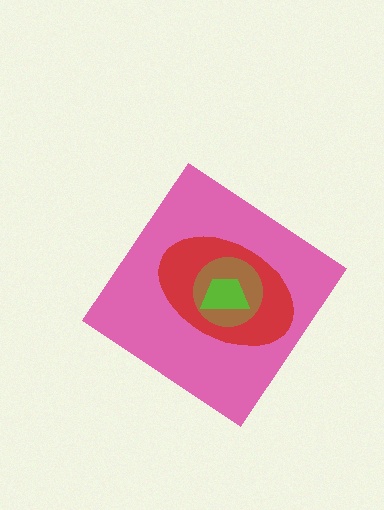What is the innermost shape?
The lime trapezoid.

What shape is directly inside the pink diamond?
The red ellipse.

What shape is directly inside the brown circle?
The lime trapezoid.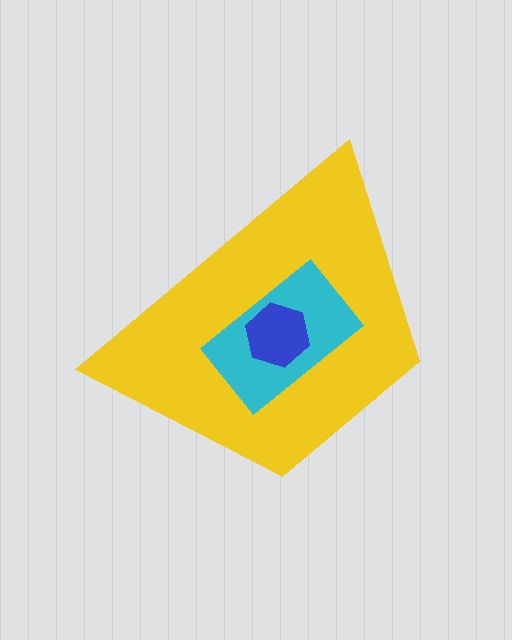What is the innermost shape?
The blue hexagon.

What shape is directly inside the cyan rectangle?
The blue hexagon.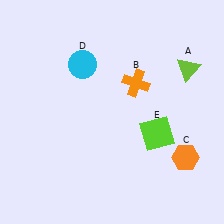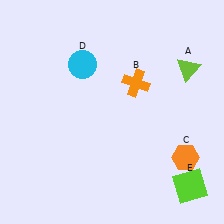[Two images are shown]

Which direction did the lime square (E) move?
The lime square (E) moved down.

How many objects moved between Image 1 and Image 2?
1 object moved between the two images.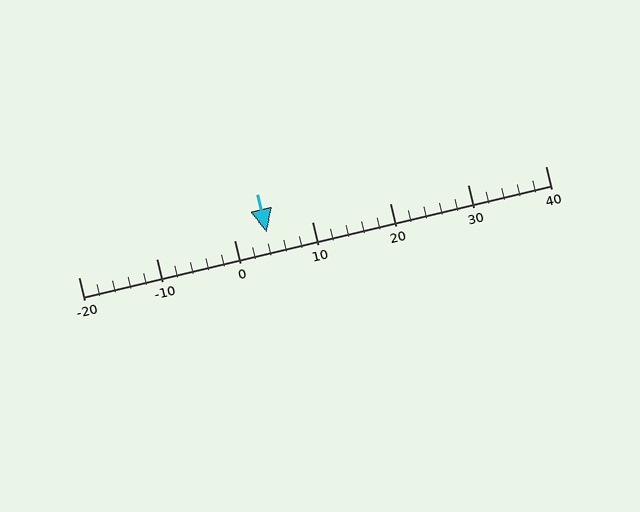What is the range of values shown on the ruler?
The ruler shows values from -20 to 40.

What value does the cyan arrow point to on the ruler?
The cyan arrow points to approximately 4.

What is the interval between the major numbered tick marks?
The major tick marks are spaced 10 units apart.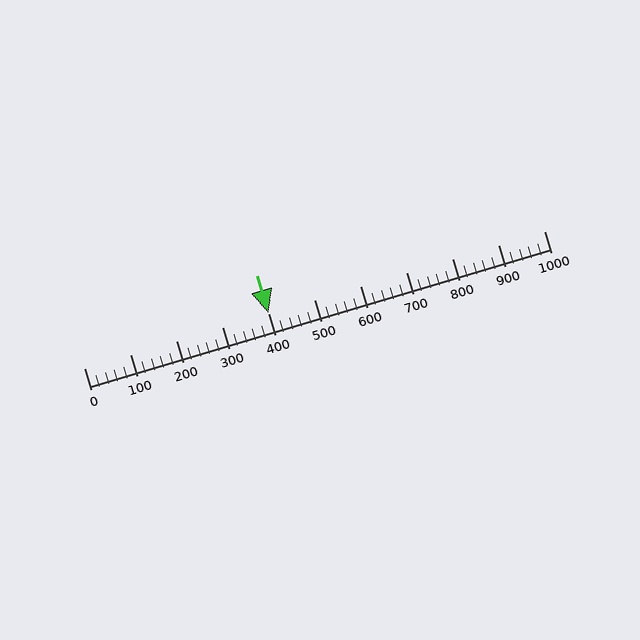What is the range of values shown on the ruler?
The ruler shows values from 0 to 1000.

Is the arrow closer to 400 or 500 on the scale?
The arrow is closer to 400.